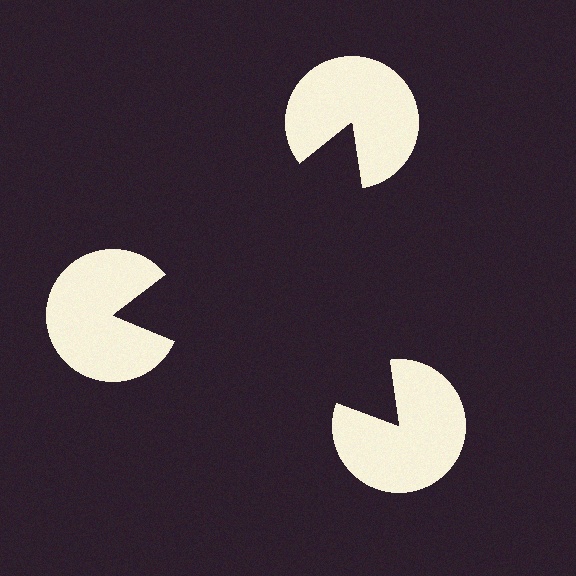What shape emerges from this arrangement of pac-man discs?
An illusory triangle — its edges are inferred from the aligned wedge cuts in the pac-man discs, not physically drawn.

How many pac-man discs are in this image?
There are 3 — one at each vertex of the illusory triangle.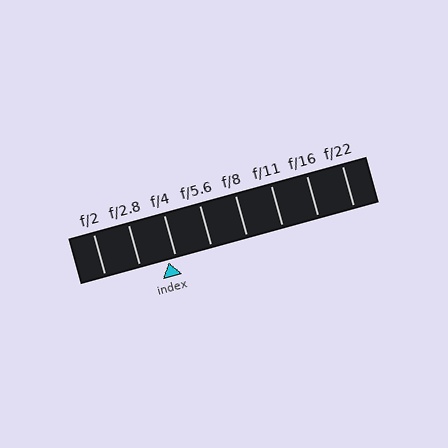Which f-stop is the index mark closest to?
The index mark is closest to f/4.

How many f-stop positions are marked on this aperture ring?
There are 8 f-stop positions marked.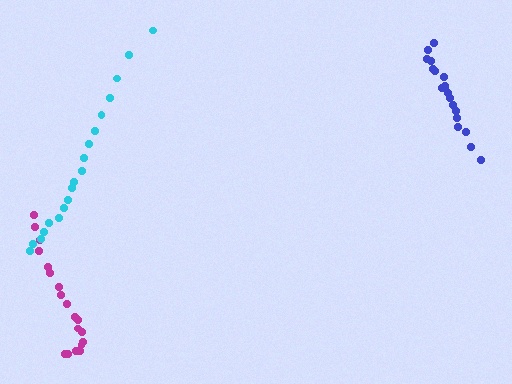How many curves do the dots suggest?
There are 3 distinct paths.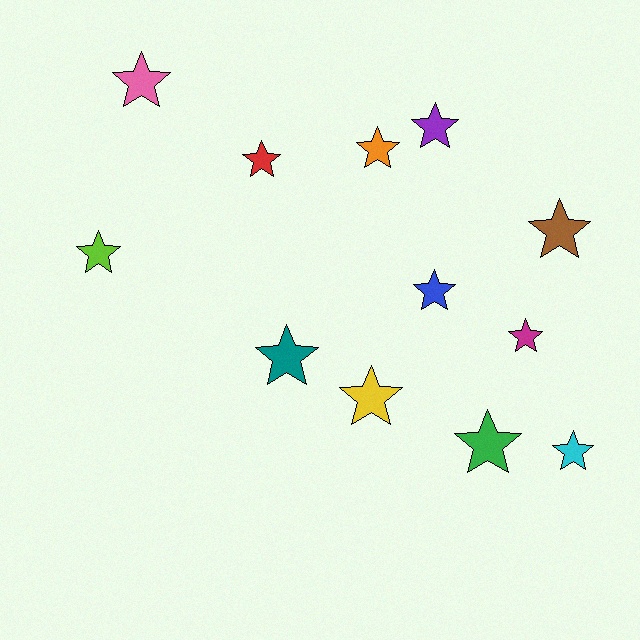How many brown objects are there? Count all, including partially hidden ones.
There is 1 brown object.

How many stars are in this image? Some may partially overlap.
There are 12 stars.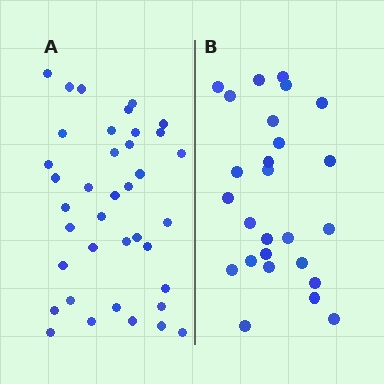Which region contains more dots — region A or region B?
Region A (the left region) has more dots.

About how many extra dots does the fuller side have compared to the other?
Region A has roughly 12 or so more dots than region B.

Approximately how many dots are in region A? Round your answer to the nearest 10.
About 40 dots. (The exact count is 38, which rounds to 40.)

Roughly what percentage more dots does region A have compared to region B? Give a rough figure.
About 45% more.